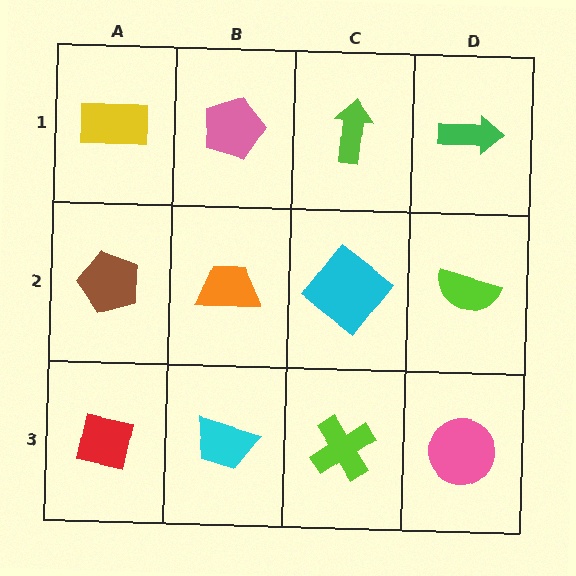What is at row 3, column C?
A lime cross.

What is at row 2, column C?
A cyan diamond.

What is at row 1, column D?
A green arrow.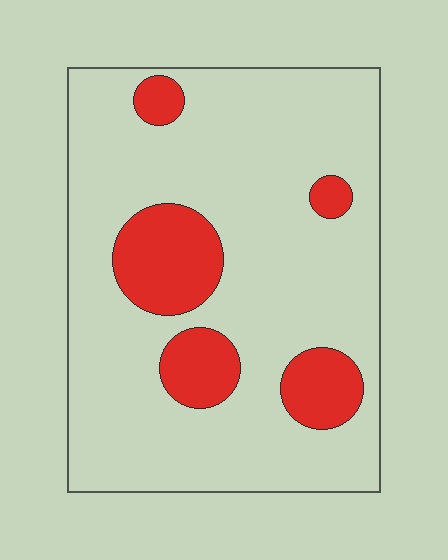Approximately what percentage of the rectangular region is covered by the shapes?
Approximately 20%.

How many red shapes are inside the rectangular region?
5.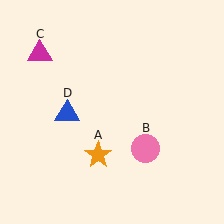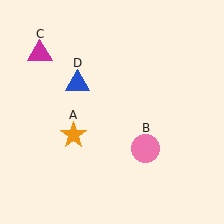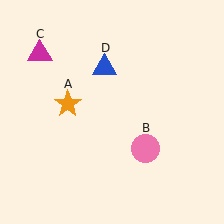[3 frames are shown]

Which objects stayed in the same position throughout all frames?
Pink circle (object B) and magenta triangle (object C) remained stationary.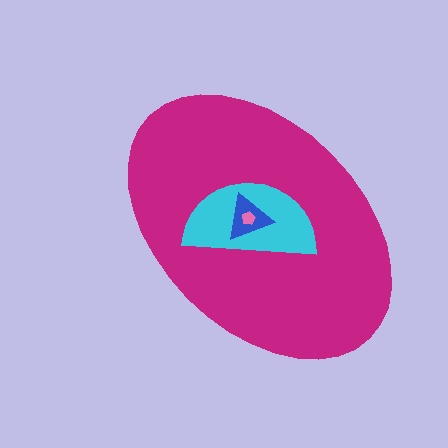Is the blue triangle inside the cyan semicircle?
Yes.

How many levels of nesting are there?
4.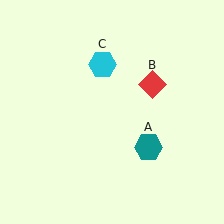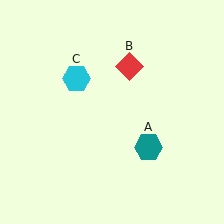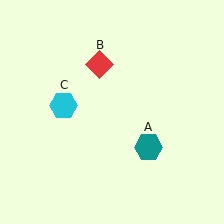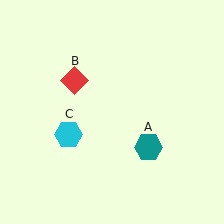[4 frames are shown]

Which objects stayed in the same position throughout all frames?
Teal hexagon (object A) remained stationary.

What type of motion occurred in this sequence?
The red diamond (object B), cyan hexagon (object C) rotated counterclockwise around the center of the scene.